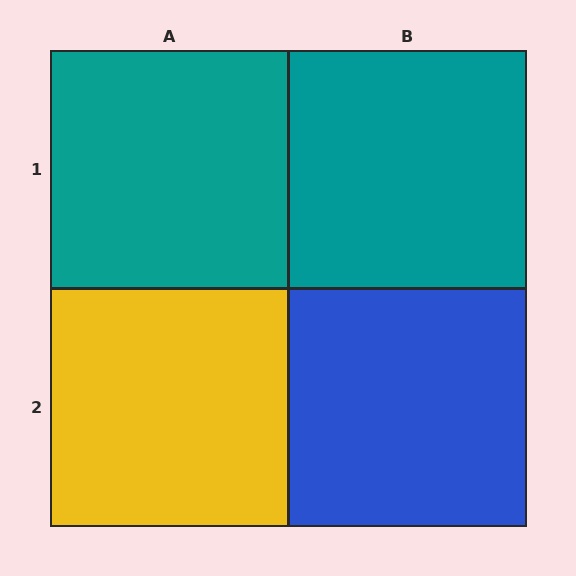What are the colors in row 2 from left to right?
Yellow, blue.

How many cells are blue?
1 cell is blue.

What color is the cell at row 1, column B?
Teal.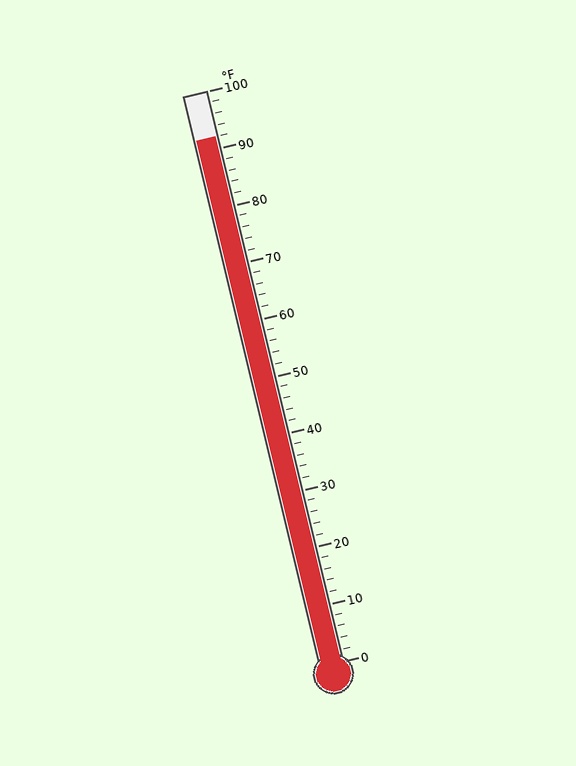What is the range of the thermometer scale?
The thermometer scale ranges from 0°F to 100°F.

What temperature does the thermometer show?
The thermometer shows approximately 92°F.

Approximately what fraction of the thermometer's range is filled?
The thermometer is filled to approximately 90% of its range.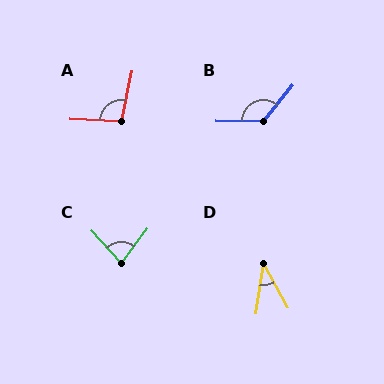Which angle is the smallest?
D, at approximately 37 degrees.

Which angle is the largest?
B, at approximately 129 degrees.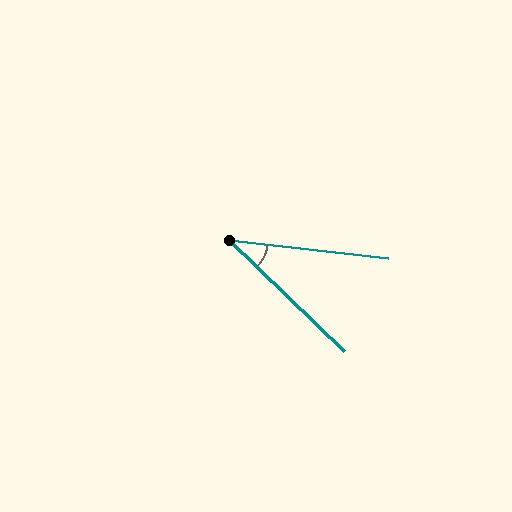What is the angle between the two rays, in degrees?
Approximately 37 degrees.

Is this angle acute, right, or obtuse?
It is acute.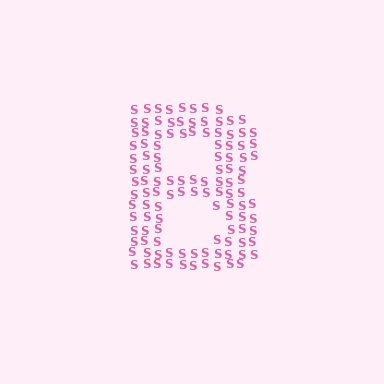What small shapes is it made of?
It is made of small letter S's.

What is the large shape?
The large shape is the letter B.